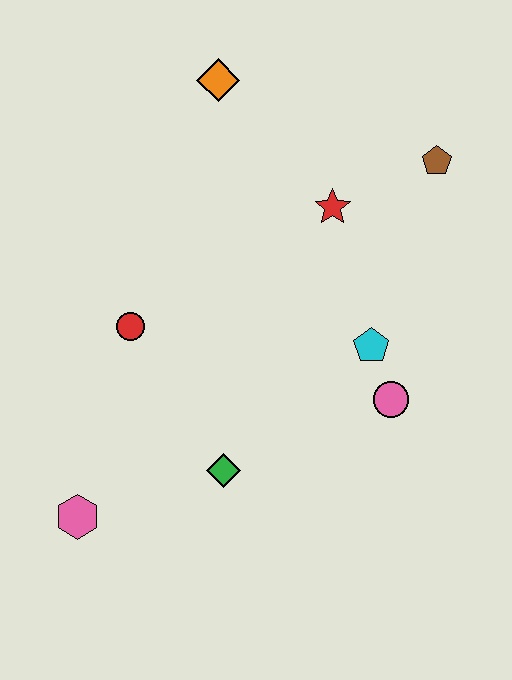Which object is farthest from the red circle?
The brown pentagon is farthest from the red circle.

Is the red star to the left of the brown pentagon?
Yes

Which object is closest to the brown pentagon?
The red star is closest to the brown pentagon.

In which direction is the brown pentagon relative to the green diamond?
The brown pentagon is above the green diamond.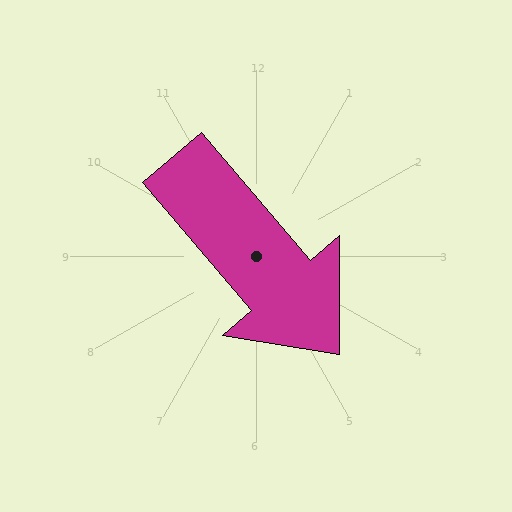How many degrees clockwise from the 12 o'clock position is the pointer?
Approximately 140 degrees.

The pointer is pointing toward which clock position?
Roughly 5 o'clock.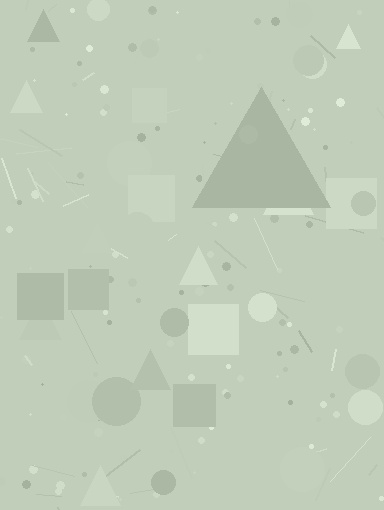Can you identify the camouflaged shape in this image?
The camouflaged shape is a triangle.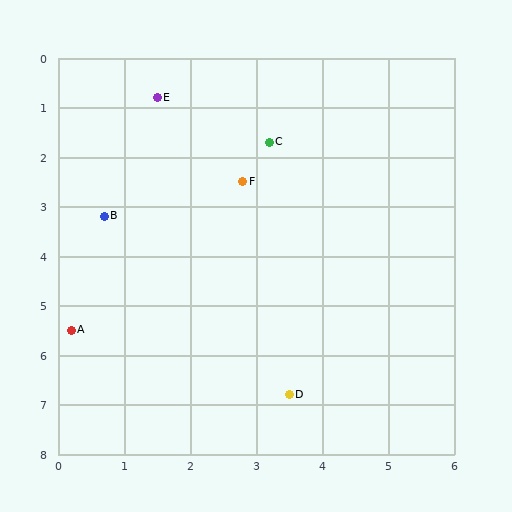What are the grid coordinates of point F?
Point F is at approximately (2.8, 2.5).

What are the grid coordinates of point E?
Point E is at approximately (1.5, 0.8).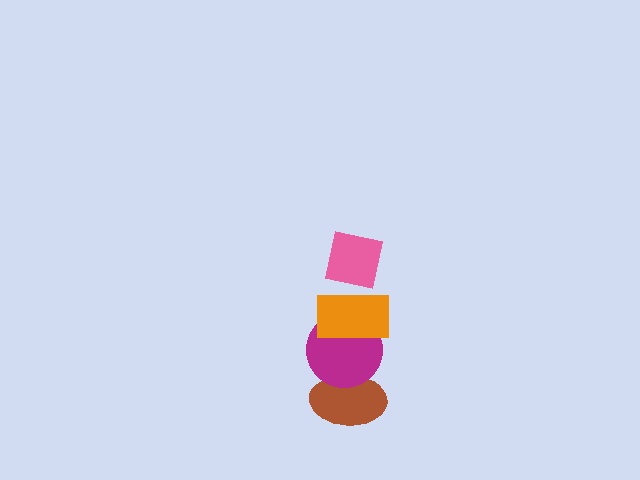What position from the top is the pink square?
The pink square is 1st from the top.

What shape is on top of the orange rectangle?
The pink square is on top of the orange rectangle.